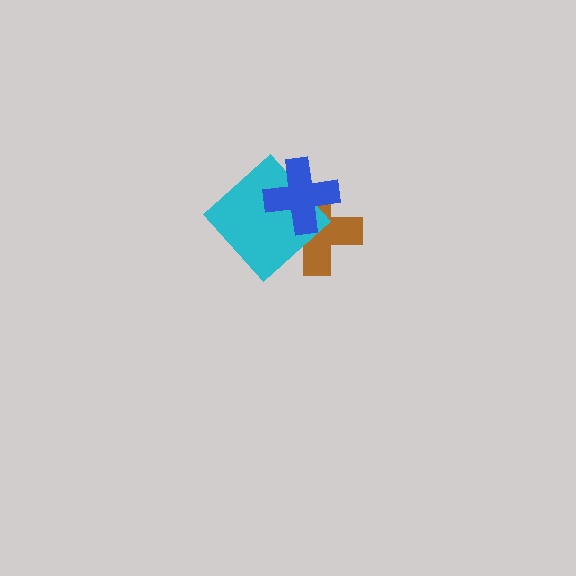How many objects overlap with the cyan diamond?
2 objects overlap with the cyan diamond.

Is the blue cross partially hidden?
No, no other shape covers it.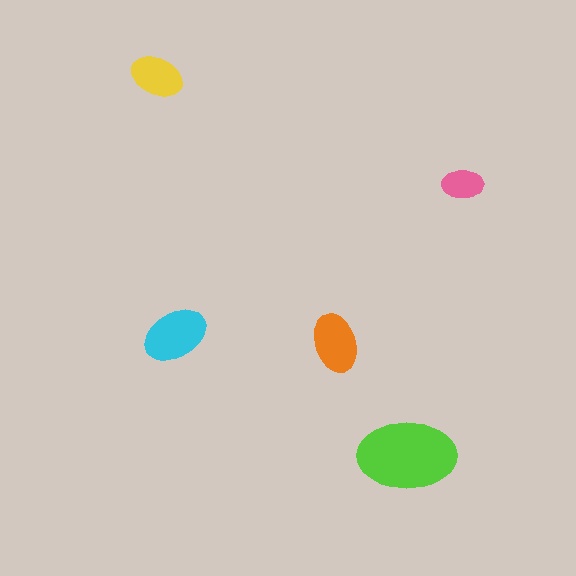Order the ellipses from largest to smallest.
the lime one, the cyan one, the orange one, the yellow one, the pink one.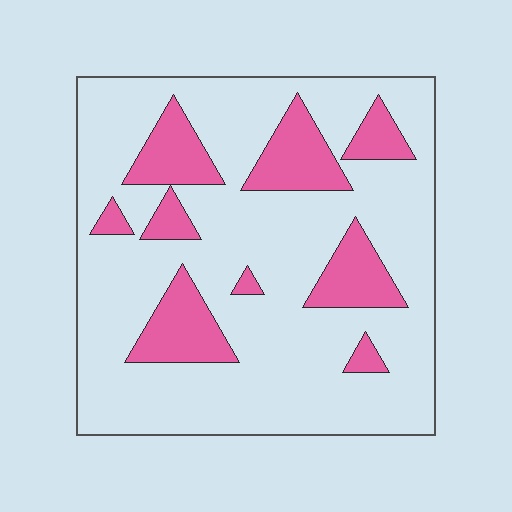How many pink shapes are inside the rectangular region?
9.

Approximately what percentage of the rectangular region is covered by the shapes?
Approximately 20%.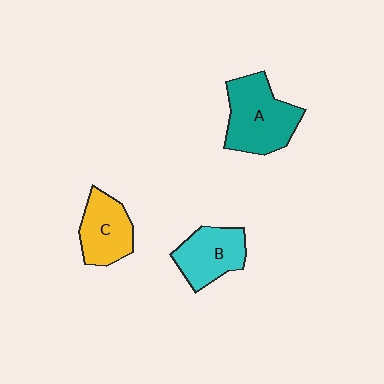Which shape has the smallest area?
Shape C (yellow).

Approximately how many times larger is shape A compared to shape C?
Approximately 1.4 times.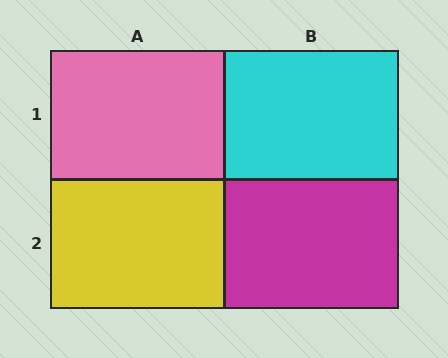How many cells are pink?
1 cell is pink.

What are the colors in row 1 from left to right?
Pink, cyan.